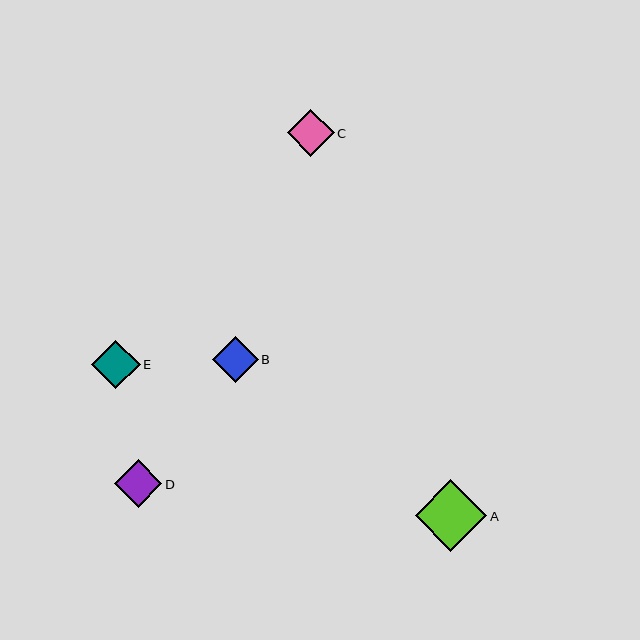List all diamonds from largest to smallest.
From largest to smallest: A, E, D, C, B.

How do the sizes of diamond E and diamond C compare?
Diamond E and diamond C are approximately the same size.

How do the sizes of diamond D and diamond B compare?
Diamond D and diamond B are approximately the same size.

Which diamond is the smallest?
Diamond B is the smallest with a size of approximately 46 pixels.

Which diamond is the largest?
Diamond A is the largest with a size of approximately 71 pixels.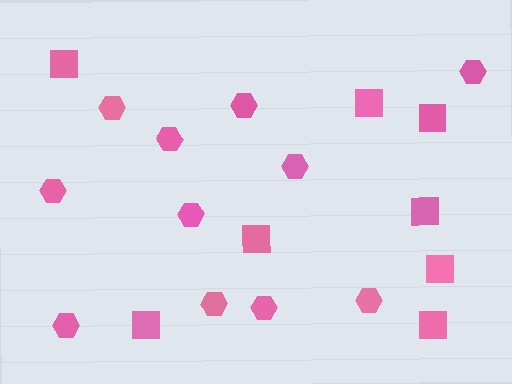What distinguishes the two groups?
There are 2 groups: one group of hexagons (11) and one group of squares (8).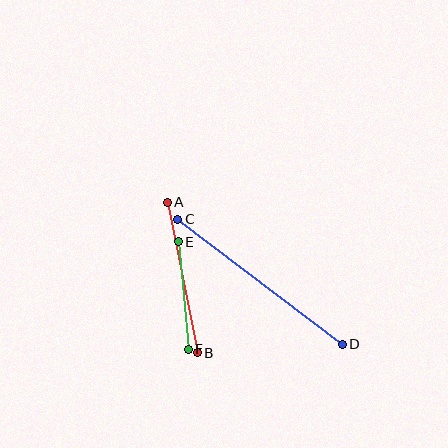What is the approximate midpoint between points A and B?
The midpoint is at approximately (182, 277) pixels.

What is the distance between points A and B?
The distance is approximately 154 pixels.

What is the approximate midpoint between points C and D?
The midpoint is at approximately (260, 282) pixels.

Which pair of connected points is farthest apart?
Points C and D are farthest apart.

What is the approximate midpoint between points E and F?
The midpoint is at approximately (183, 295) pixels.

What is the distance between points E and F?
The distance is approximately 108 pixels.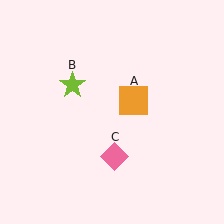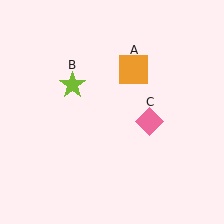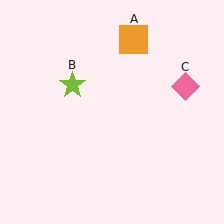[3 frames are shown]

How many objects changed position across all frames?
2 objects changed position: orange square (object A), pink diamond (object C).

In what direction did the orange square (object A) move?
The orange square (object A) moved up.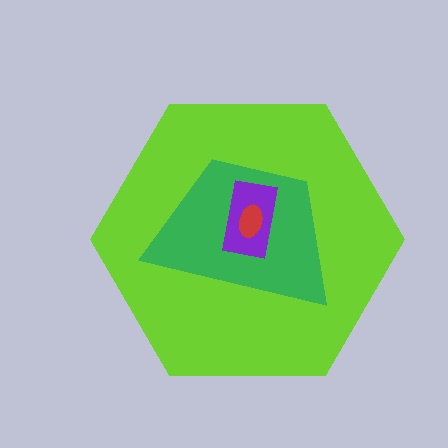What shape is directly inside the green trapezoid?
The purple rectangle.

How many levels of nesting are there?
4.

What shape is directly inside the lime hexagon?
The green trapezoid.